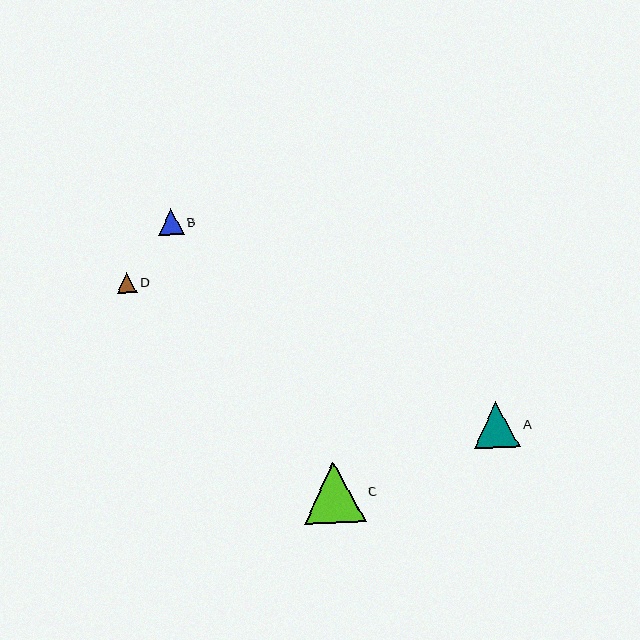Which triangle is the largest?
Triangle C is the largest with a size of approximately 61 pixels.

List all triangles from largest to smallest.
From largest to smallest: C, A, B, D.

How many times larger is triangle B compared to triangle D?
Triangle B is approximately 1.3 times the size of triangle D.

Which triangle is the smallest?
Triangle D is the smallest with a size of approximately 20 pixels.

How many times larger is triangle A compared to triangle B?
Triangle A is approximately 1.8 times the size of triangle B.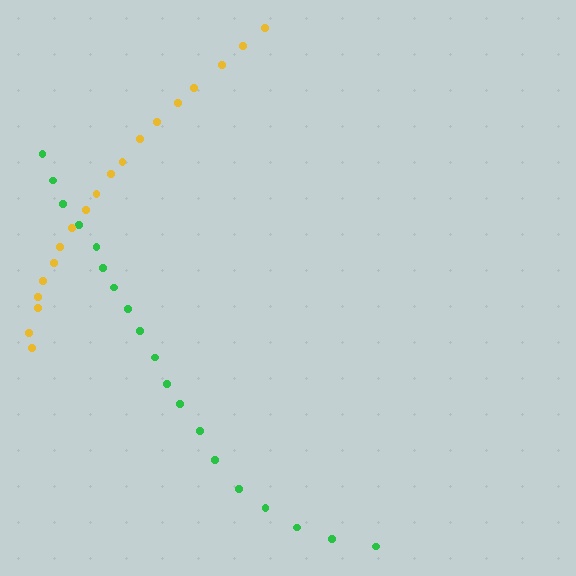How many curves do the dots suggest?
There are 2 distinct paths.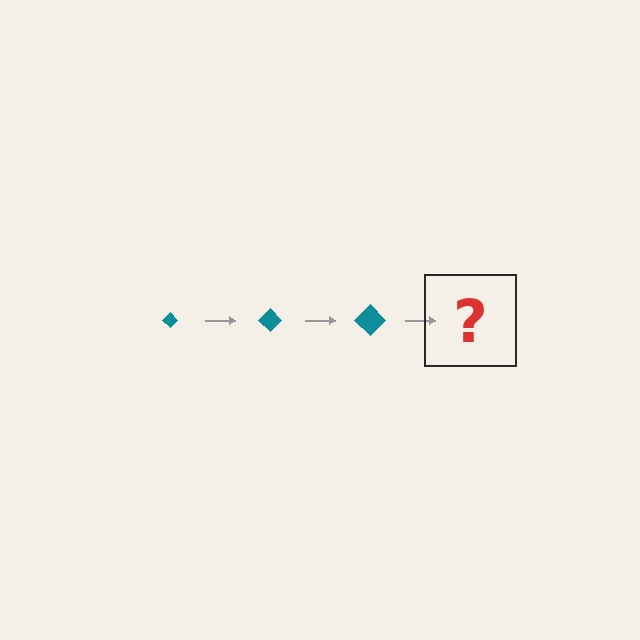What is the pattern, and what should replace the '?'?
The pattern is that the diamond gets progressively larger each step. The '?' should be a teal diamond, larger than the previous one.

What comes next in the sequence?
The next element should be a teal diamond, larger than the previous one.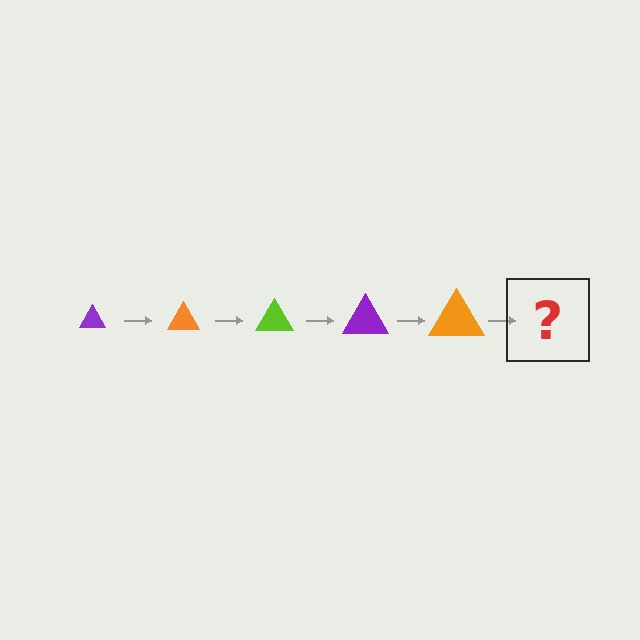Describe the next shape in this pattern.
It should be a lime triangle, larger than the previous one.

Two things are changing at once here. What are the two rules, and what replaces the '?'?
The two rules are that the triangle grows larger each step and the color cycles through purple, orange, and lime. The '?' should be a lime triangle, larger than the previous one.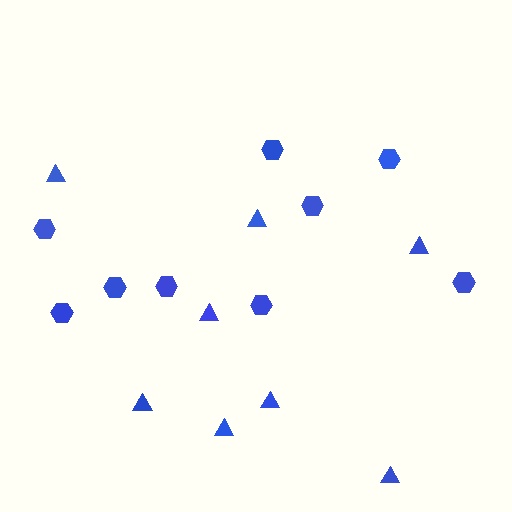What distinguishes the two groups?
There are 2 groups: one group of hexagons (9) and one group of triangles (8).